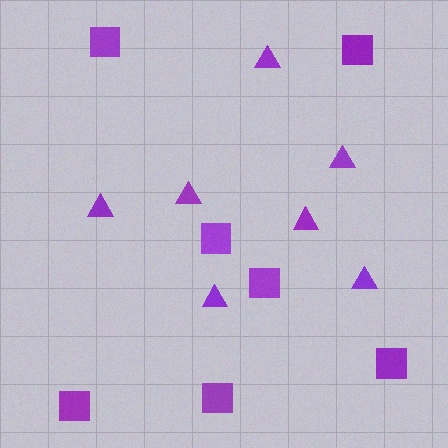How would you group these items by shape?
There are 2 groups: one group of triangles (7) and one group of squares (7).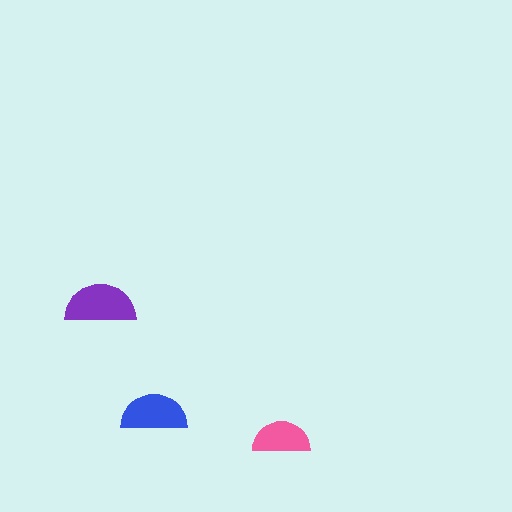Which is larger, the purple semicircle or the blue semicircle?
The purple one.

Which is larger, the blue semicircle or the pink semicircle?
The blue one.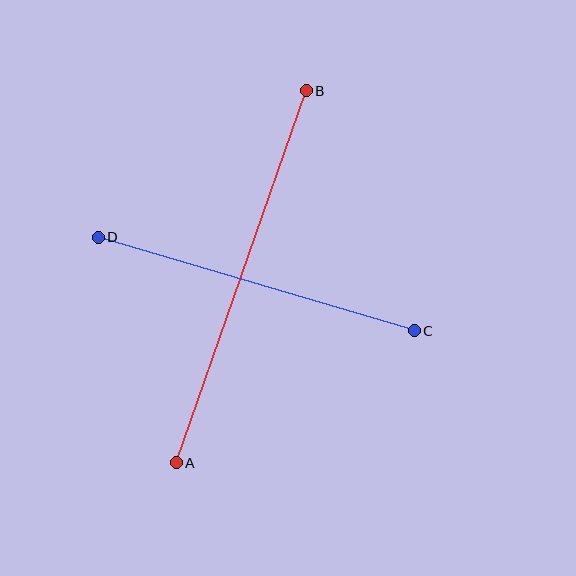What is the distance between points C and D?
The distance is approximately 330 pixels.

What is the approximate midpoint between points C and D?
The midpoint is at approximately (256, 284) pixels.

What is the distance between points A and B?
The distance is approximately 394 pixels.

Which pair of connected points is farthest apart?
Points A and B are farthest apart.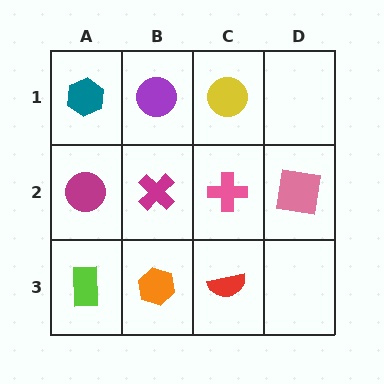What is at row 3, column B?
An orange hexagon.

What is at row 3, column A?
A lime rectangle.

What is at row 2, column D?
A pink square.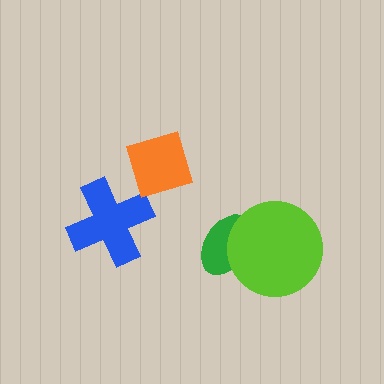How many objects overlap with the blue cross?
0 objects overlap with the blue cross.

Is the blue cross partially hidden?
No, no other shape covers it.